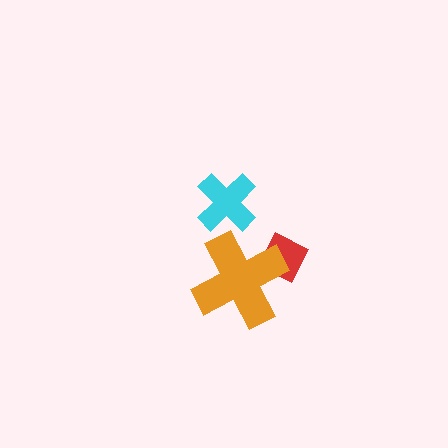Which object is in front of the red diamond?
The orange cross is in front of the red diamond.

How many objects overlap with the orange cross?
1 object overlaps with the orange cross.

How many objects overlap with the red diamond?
1 object overlaps with the red diamond.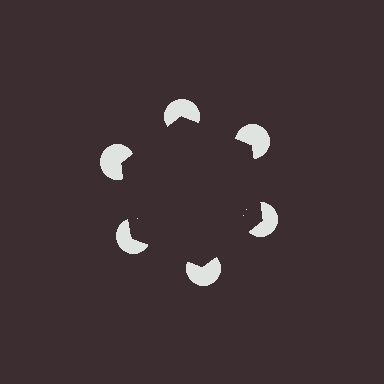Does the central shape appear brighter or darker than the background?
It typically appears slightly darker than the background, even though no actual brightness change is drawn.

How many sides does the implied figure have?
6 sides.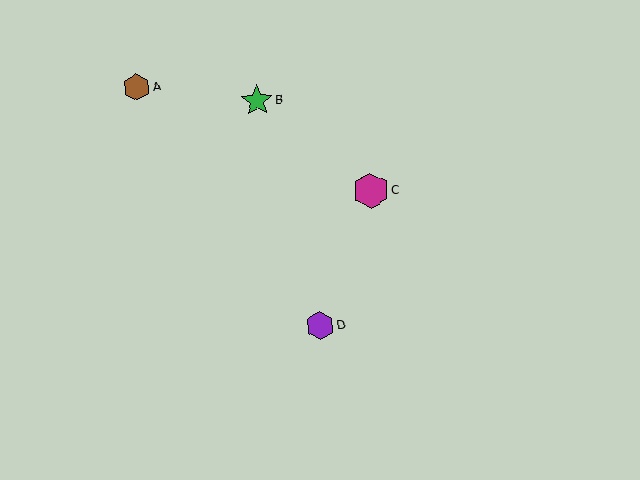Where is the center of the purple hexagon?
The center of the purple hexagon is at (320, 326).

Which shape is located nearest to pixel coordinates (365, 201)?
The magenta hexagon (labeled C) at (371, 191) is nearest to that location.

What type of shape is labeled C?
Shape C is a magenta hexagon.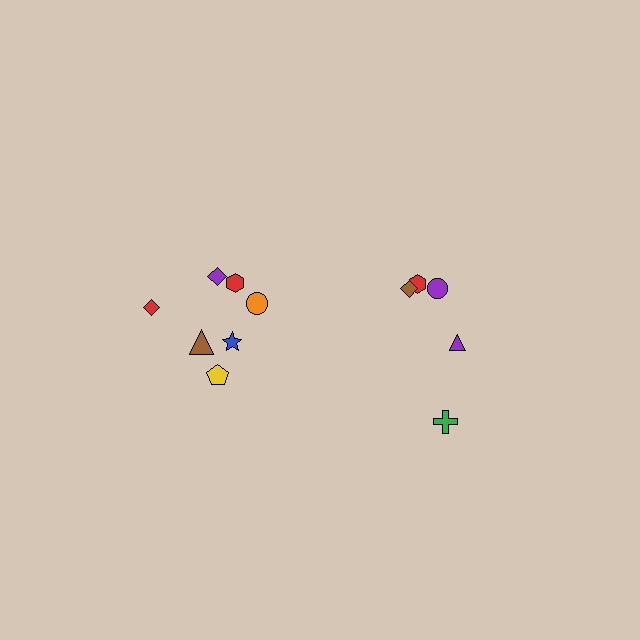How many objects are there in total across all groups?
There are 12 objects.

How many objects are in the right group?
There are 5 objects.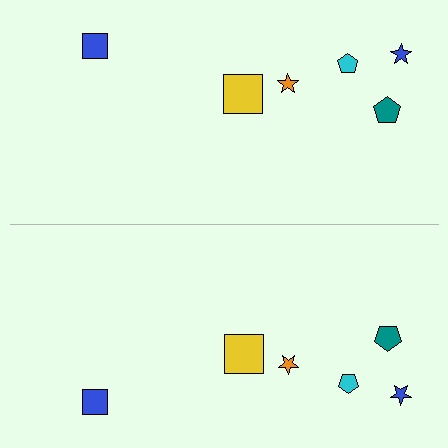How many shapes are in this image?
There are 12 shapes in this image.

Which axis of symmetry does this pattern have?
The pattern has a horizontal axis of symmetry running through the center of the image.